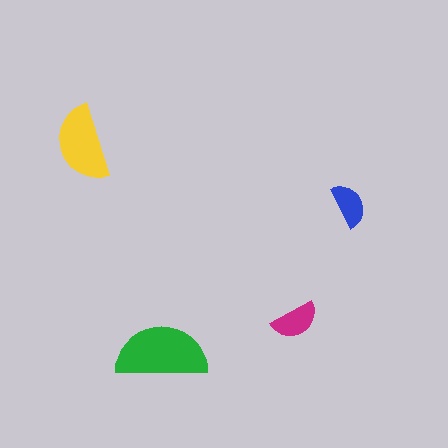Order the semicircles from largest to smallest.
the green one, the yellow one, the magenta one, the blue one.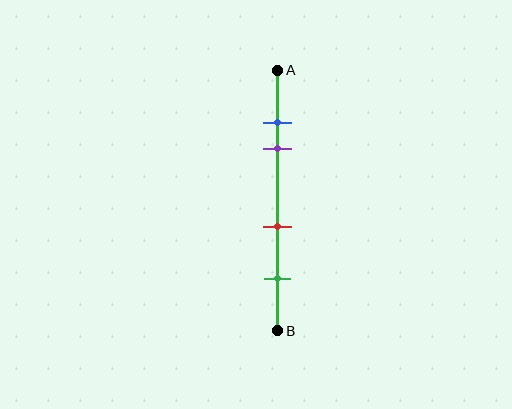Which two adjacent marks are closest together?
The blue and purple marks are the closest adjacent pair.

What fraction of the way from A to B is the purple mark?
The purple mark is approximately 30% (0.3) of the way from A to B.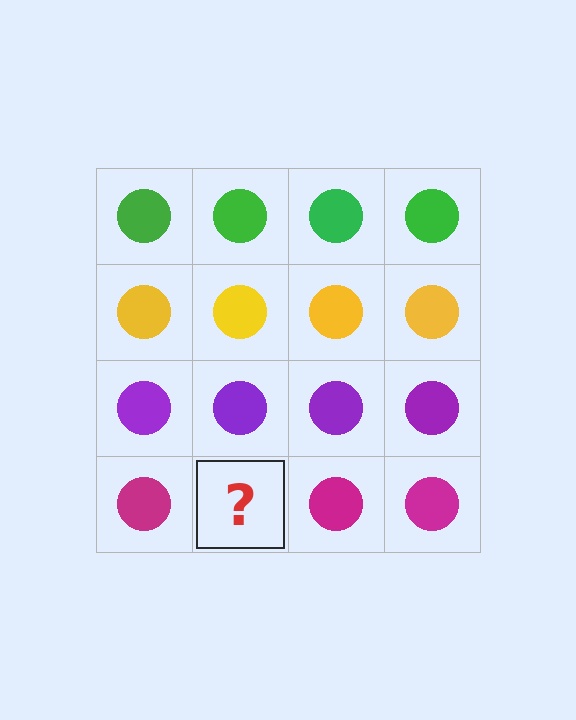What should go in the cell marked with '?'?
The missing cell should contain a magenta circle.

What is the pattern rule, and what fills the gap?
The rule is that each row has a consistent color. The gap should be filled with a magenta circle.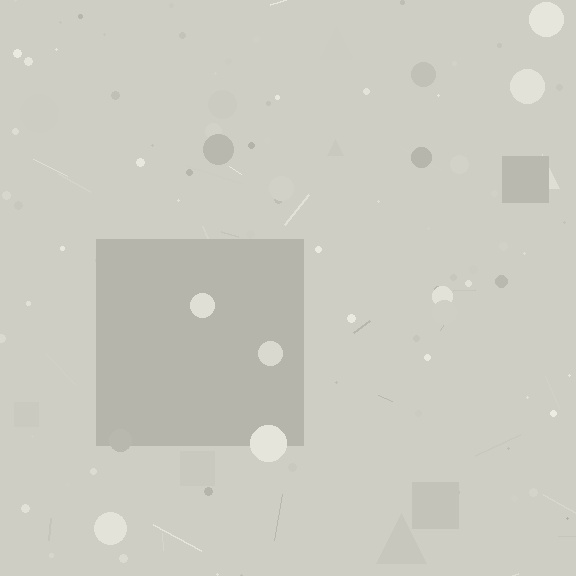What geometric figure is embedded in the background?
A square is embedded in the background.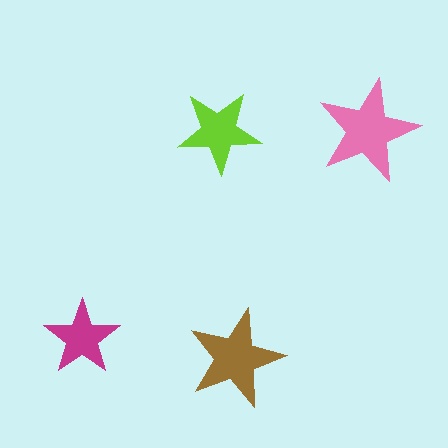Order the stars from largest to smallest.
the pink one, the brown one, the lime one, the magenta one.